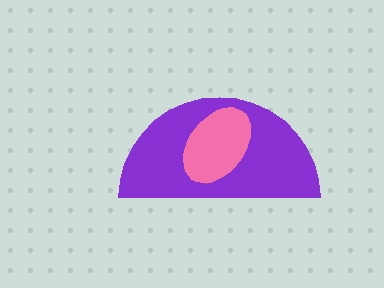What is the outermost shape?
The purple semicircle.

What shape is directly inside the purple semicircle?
The pink ellipse.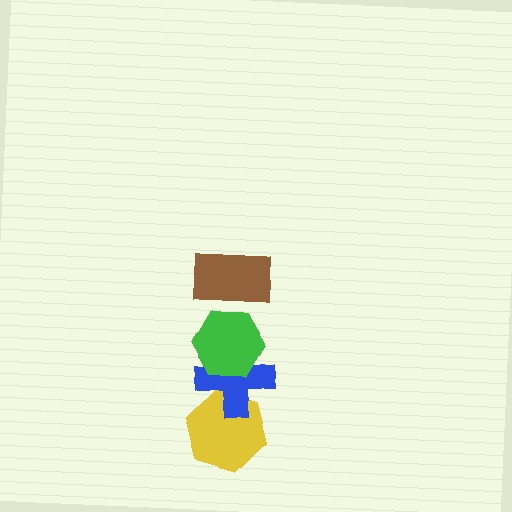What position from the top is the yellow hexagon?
The yellow hexagon is 4th from the top.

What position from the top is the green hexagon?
The green hexagon is 2nd from the top.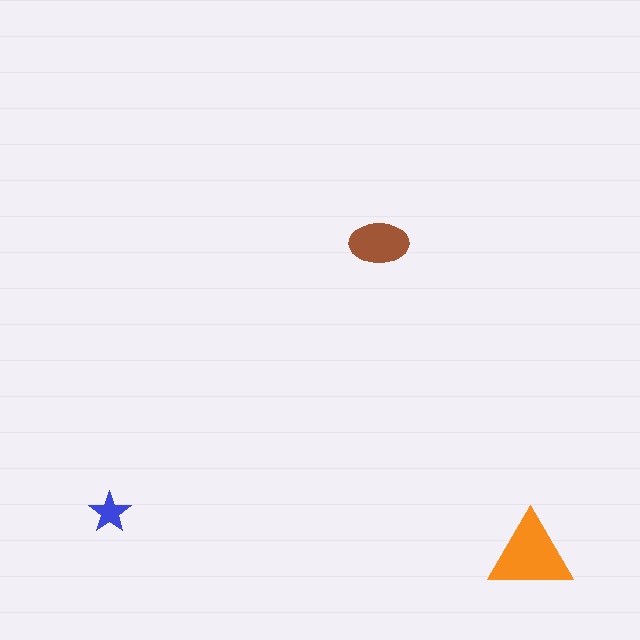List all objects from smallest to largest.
The blue star, the brown ellipse, the orange triangle.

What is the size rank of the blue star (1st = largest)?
3rd.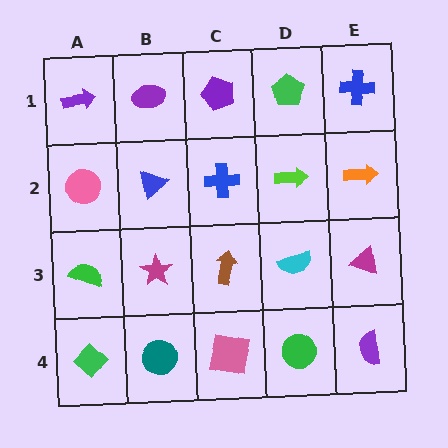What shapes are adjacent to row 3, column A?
A pink circle (row 2, column A), a green diamond (row 4, column A), a magenta star (row 3, column B).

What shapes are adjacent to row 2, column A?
A purple arrow (row 1, column A), a green semicircle (row 3, column A), a blue triangle (row 2, column B).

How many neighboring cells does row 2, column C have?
4.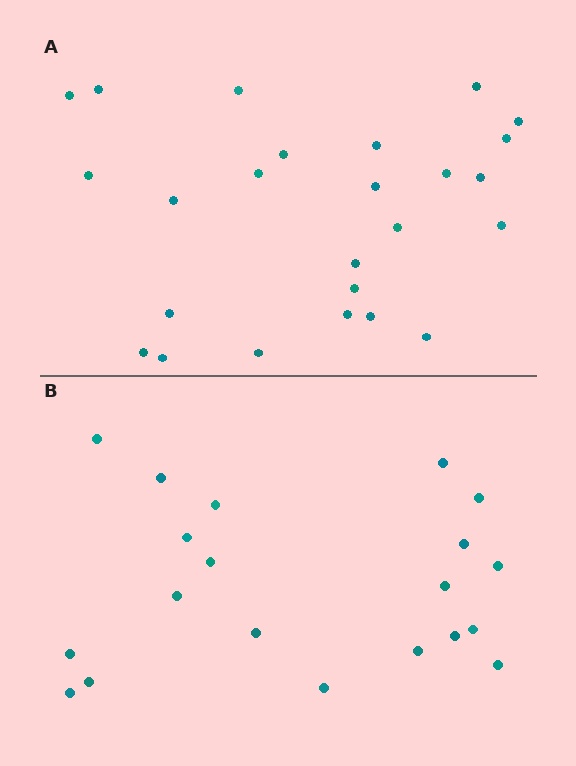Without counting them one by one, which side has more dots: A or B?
Region A (the top region) has more dots.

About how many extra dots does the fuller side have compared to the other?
Region A has about 5 more dots than region B.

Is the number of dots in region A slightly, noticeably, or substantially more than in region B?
Region A has noticeably more, but not dramatically so. The ratio is roughly 1.2 to 1.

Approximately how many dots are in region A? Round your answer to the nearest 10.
About 20 dots. (The exact count is 25, which rounds to 20.)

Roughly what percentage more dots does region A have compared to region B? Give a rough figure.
About 25% more.